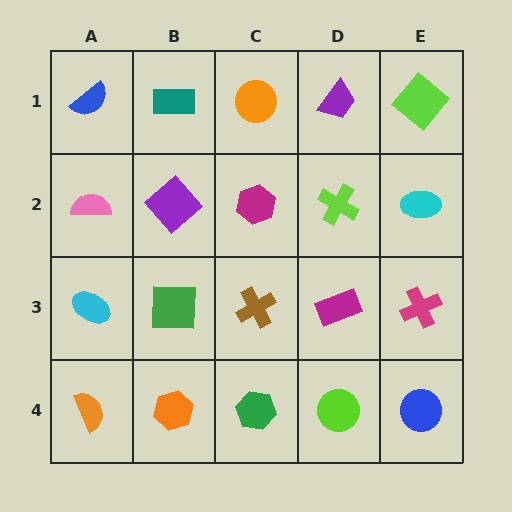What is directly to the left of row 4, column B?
An orange semicircle.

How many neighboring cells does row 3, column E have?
3.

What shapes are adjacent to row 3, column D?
A lime cross (row 2, column D), a lime circle (row 4, column D), a brown cross (row 3, column C), a magenta cross (row 3, column E).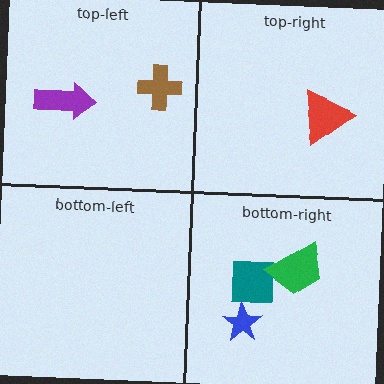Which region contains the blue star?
The bottom-right region.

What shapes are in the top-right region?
The red triangle.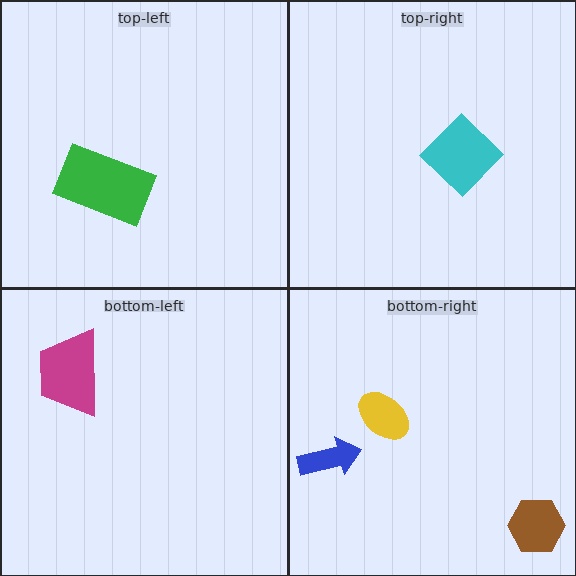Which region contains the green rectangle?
The top-left region.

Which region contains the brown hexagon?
The bottom-right region.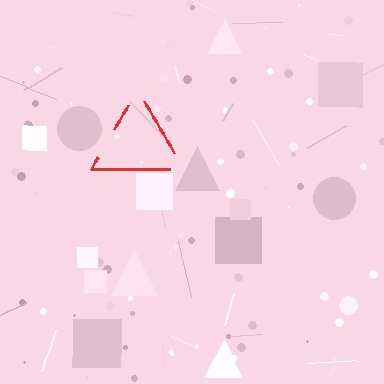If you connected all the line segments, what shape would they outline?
They would outline a triangle.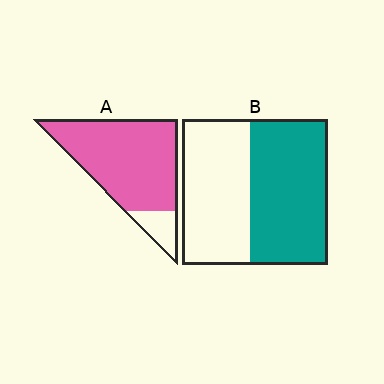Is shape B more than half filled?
Roughly half.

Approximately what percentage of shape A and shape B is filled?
A is approximately 85% and B is approximately 55%.